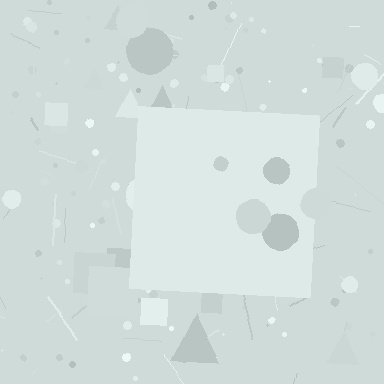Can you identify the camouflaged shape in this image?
The camouflaged shape is a square.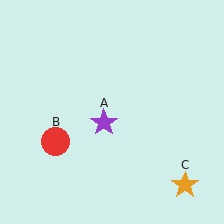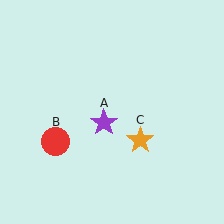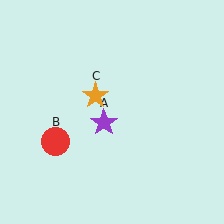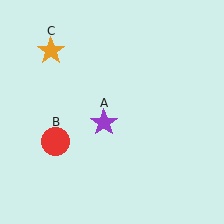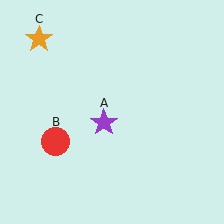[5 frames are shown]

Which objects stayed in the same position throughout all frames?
Purple star (object A) and red circle (object B) remained stationary.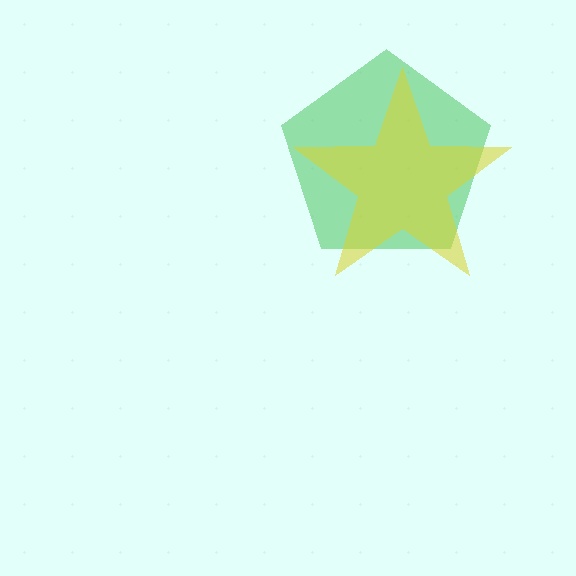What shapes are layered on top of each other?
The layered shapes are: a green pentagon, a yellow star.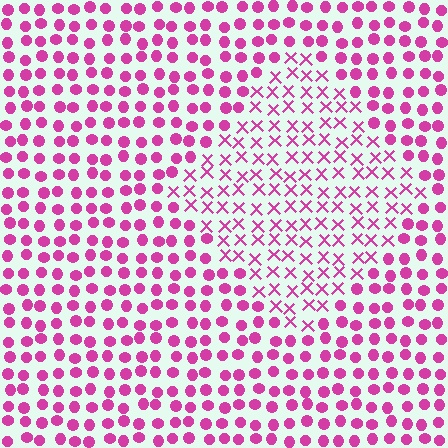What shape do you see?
I see a diamond.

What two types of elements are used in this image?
The image uses X marks inside the diamond region and circles outside it.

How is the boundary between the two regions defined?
The boundary is defined by a change in element shape: X marks inside vs. circles outside. All elements share the same color and spacing.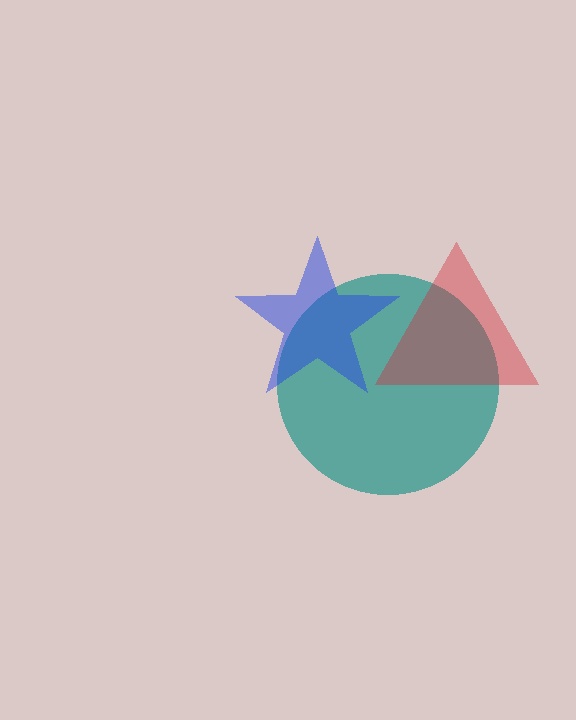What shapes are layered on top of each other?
The layered shapes are: a teal circle, a blue star, a red triangle.